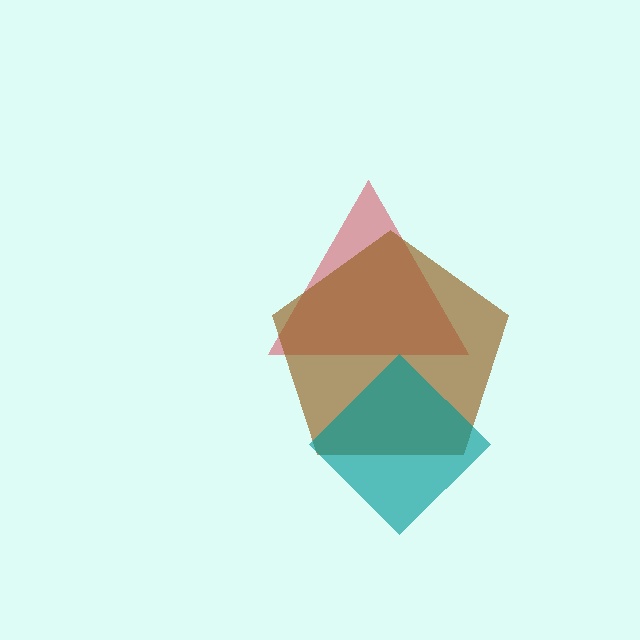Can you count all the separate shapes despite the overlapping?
Yes, there are 3 separate shapes.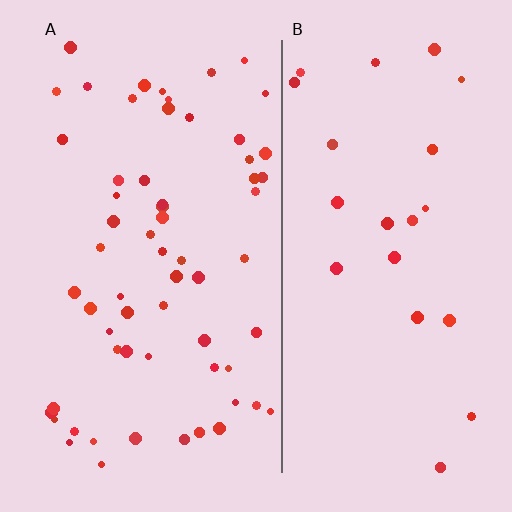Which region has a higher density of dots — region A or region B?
A (the left).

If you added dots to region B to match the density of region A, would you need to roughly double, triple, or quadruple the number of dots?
Approximately triple.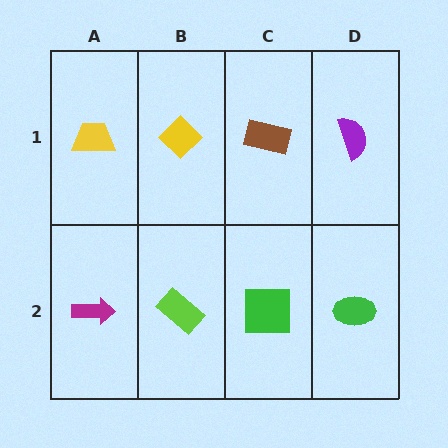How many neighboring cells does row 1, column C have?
3.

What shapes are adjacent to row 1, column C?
A green square (row 2, column C), a yellow diamond (row 1, column B), a purple semicircle (row 1, column D).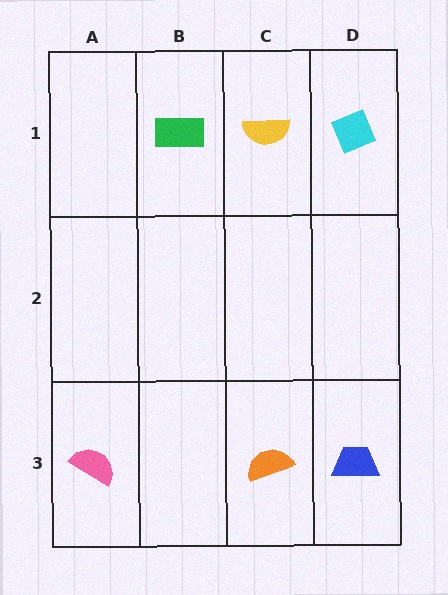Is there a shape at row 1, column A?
No, that cell is empty.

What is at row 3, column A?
A pink semicircle.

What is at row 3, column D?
A blue trapezoid.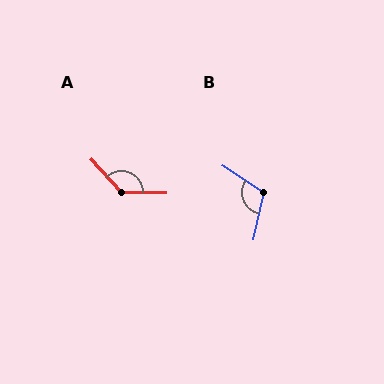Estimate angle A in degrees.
Approximately 133 degrees.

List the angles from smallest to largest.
B (111°), A (133°).